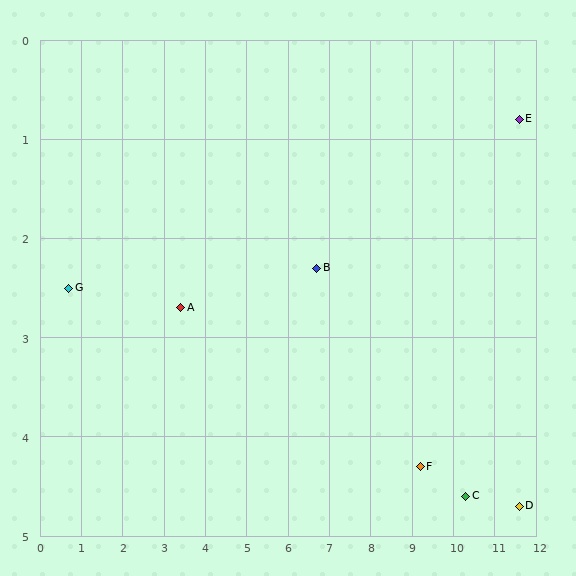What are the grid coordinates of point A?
Point A is at approximately (3.4, 2.7).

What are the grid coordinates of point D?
Point D is at approximately (11.6, 4.7).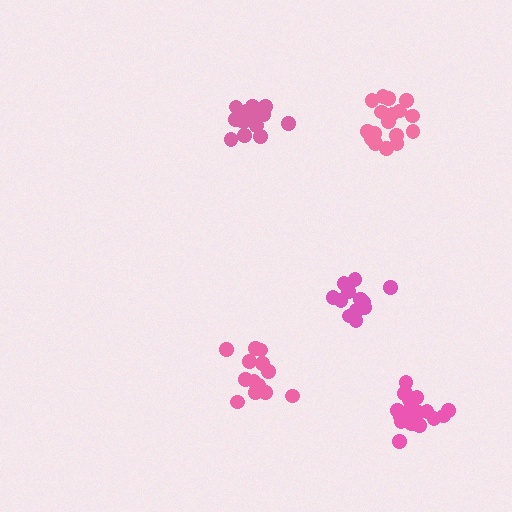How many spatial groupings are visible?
There are 5 spatial groupings.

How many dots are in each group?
Group 1: 17 dots, Group 2: 15 dots, Group 3: 13 dots, Group 4: 18 dots, Group 5: 13 dots (76 total).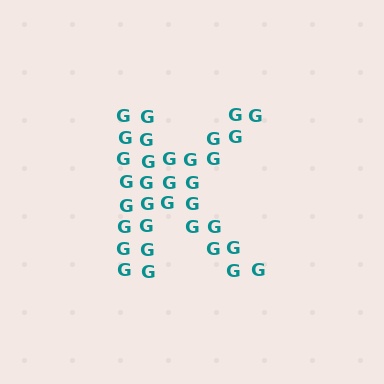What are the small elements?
The small elements are letter G's.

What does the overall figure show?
The overall figure shows the letter K.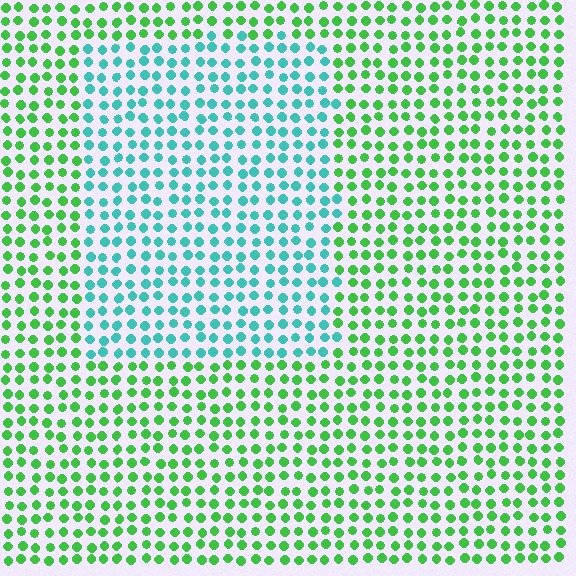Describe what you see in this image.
The image is filled with small green elements in a uniform arrangement. A rectangle-shaped region is visible where the elements are tinted to a slightly different hue, forming a subtle color boundary.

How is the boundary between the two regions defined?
The boundary is defined purely by a slight shift in hue (about 52 degrees). Spacing, size, and orientation are identical on both sides.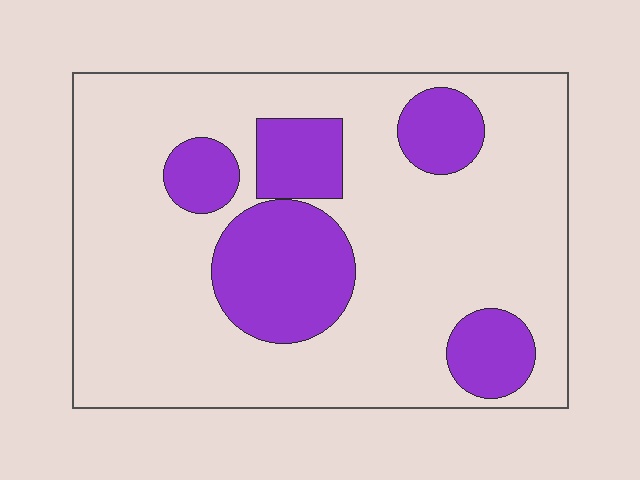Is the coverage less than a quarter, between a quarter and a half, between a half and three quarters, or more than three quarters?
Less than a quarter.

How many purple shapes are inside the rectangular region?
5.